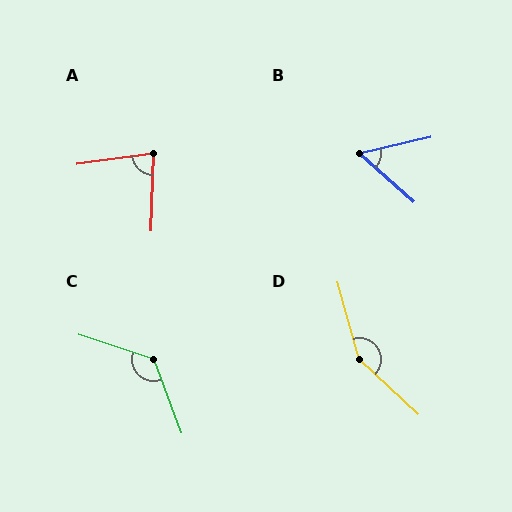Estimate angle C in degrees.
Approximately 129 degrees.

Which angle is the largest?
D, at approximately 149 degrees.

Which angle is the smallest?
B, at approximately 55 degrees.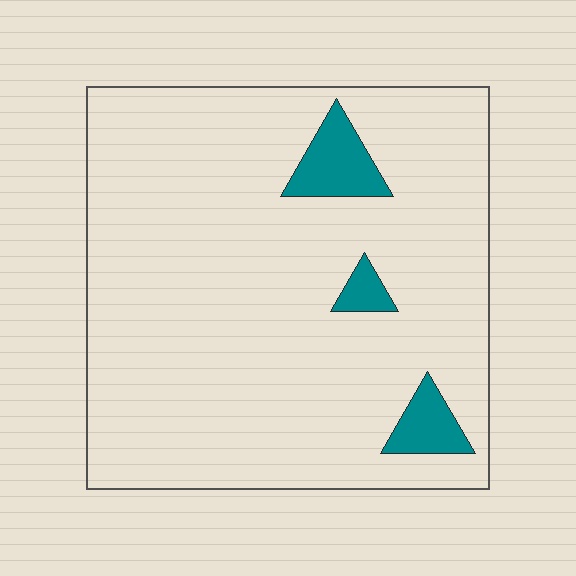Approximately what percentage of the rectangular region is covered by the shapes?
Approximately 5%.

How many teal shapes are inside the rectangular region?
3.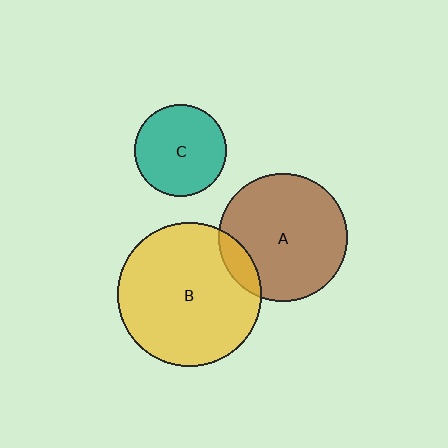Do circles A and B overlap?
Yes.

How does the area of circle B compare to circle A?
Approximately 1.3 times.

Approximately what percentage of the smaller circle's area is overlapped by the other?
Approximately 10%.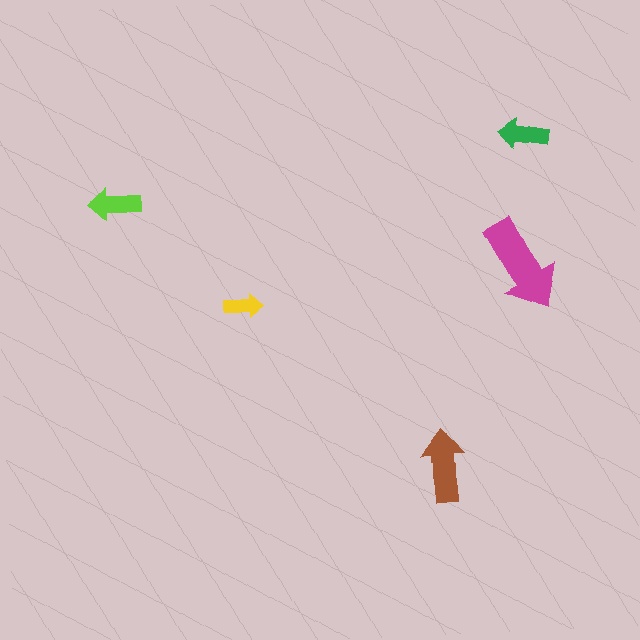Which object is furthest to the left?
The lime arrow is leftmost.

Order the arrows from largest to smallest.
the magenta one, the brown one, the lime one, the green one, the yellow one.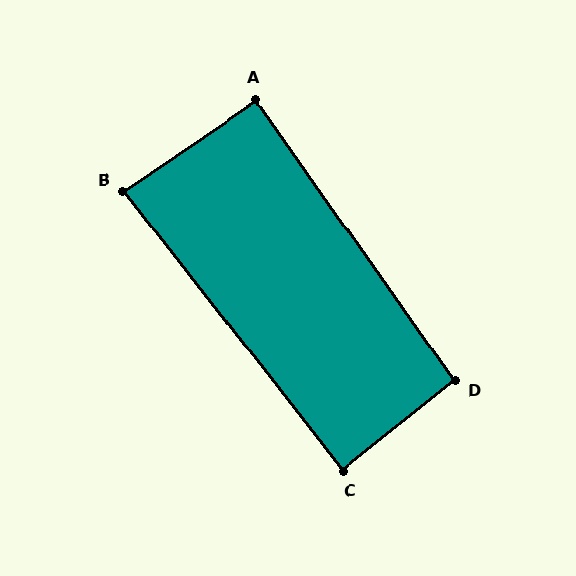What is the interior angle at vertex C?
Approximately 89 degrees (approximately right).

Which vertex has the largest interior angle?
D, at approximately 94 degrees.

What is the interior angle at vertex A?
Approximately 91 degrees (approximately right).